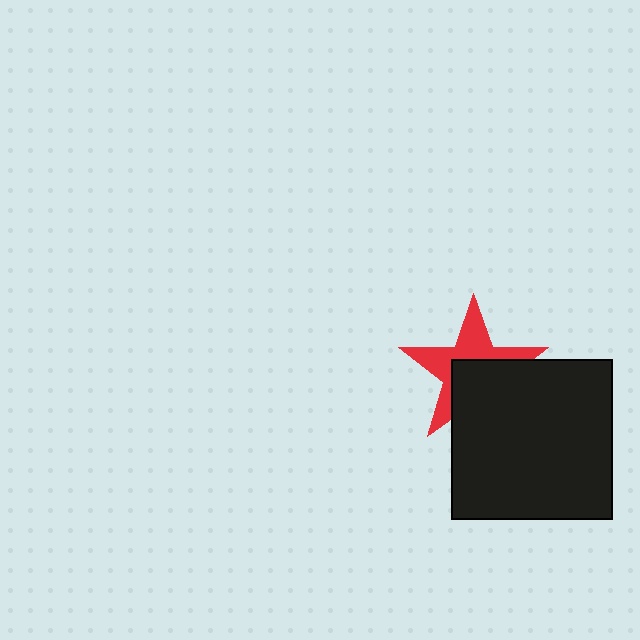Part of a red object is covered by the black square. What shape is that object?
It is a star.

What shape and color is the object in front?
The object in front is a black square.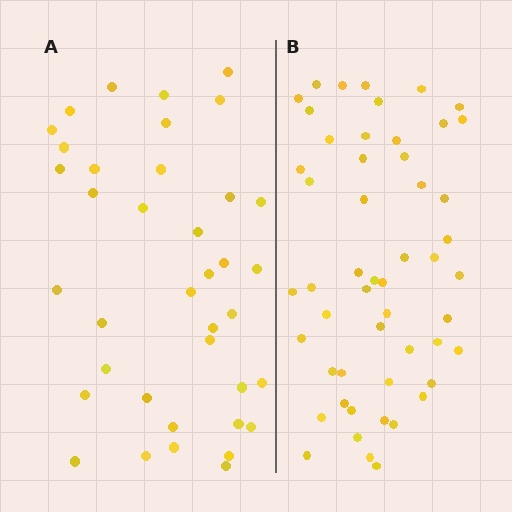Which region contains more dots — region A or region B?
Region B (the right region) has more dots.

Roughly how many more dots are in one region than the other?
Region B has approximately 15 more dots than region A.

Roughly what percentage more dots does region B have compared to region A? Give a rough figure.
About 35% more.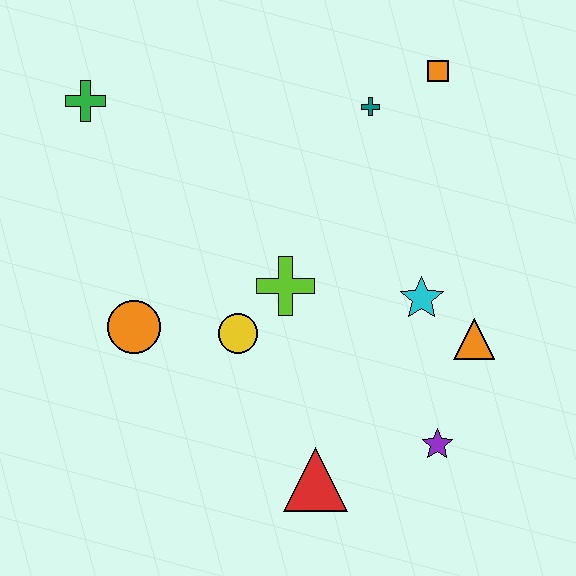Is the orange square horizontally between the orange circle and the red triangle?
No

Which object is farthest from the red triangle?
The green cross is farthest from the red triangle.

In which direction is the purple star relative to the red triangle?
The purple star is to the right of the red triangle.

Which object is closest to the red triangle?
The purple star is closest to the red triangle.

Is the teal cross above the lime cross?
Yes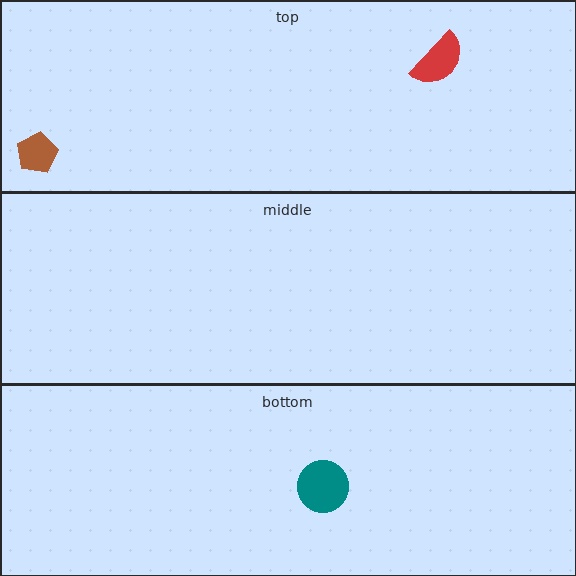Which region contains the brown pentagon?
The top region.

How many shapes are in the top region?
2.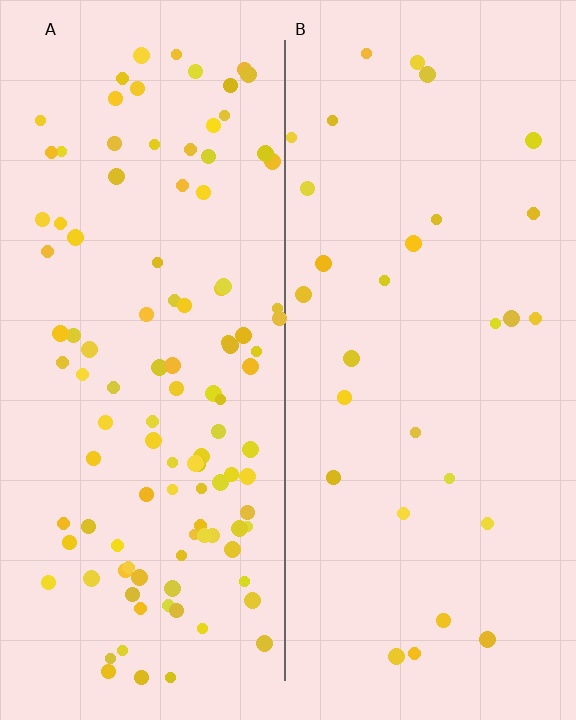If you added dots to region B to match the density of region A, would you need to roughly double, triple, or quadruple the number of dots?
Approximately quadruple.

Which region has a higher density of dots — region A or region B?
A (the left).